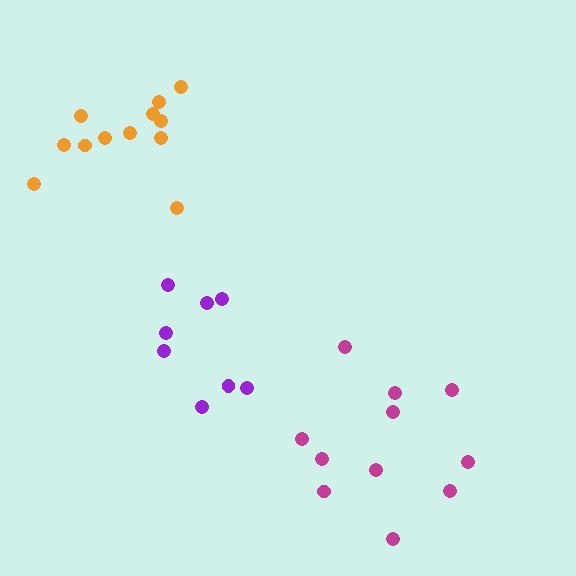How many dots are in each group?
Group 1: 8 dots, Group 2: 11 dots, Group 3: 12 dots (31 total).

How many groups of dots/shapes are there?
There are 3 groups.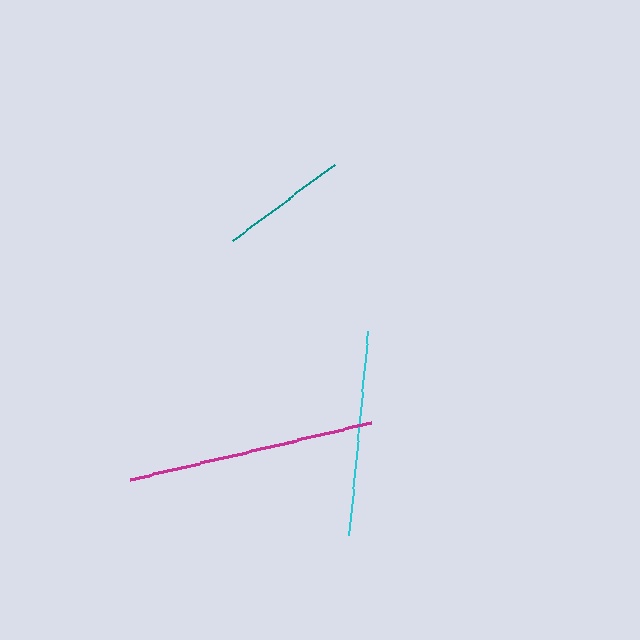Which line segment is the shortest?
The teal line is the shortest at approximately 127 pixels.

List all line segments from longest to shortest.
From longest to shortest: magenta, cyan, teal.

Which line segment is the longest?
The magenta line is the longest at approximately 248 pixels.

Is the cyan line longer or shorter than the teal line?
The cyan line is longer than the teal line.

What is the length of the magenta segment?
The magenta segment is approximately 248 pixels long.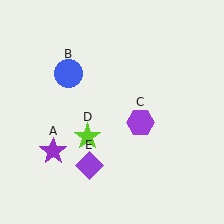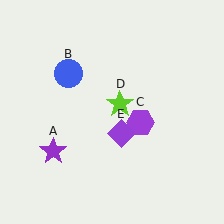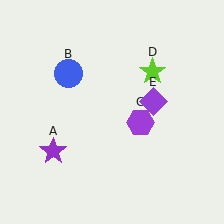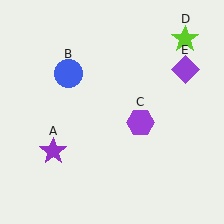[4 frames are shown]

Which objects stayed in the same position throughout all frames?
Purple star (object A) and blue circle (object B) and purple hexagon (object C) remained stationary.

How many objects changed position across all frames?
2 objects changed position: lime star (object D), purple diamond (object E).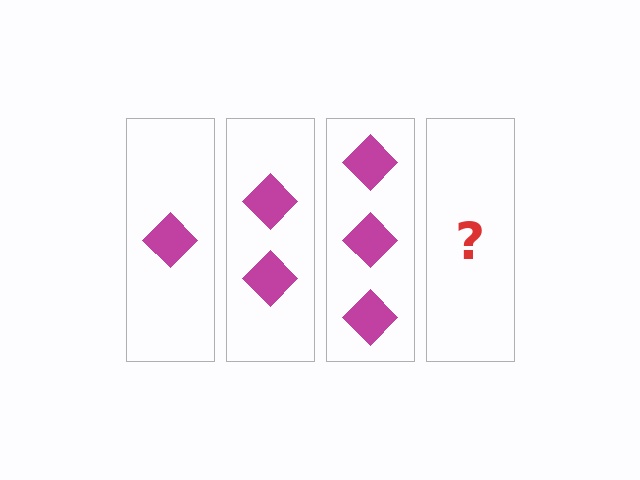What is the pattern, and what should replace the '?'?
The pattern is that each step adds one more diamond. The '?' should be 4 diamonds.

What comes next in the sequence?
The next element should be 4 diamonds.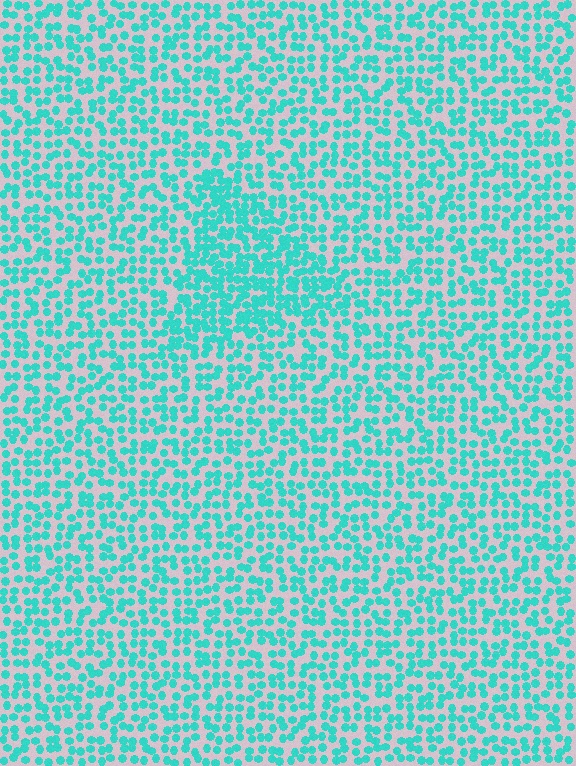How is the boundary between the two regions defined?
The boundary is defined by a change in element density (approximately 1.6x ratio). All elements are the same color, size, and shape.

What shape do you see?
I see a triangle.